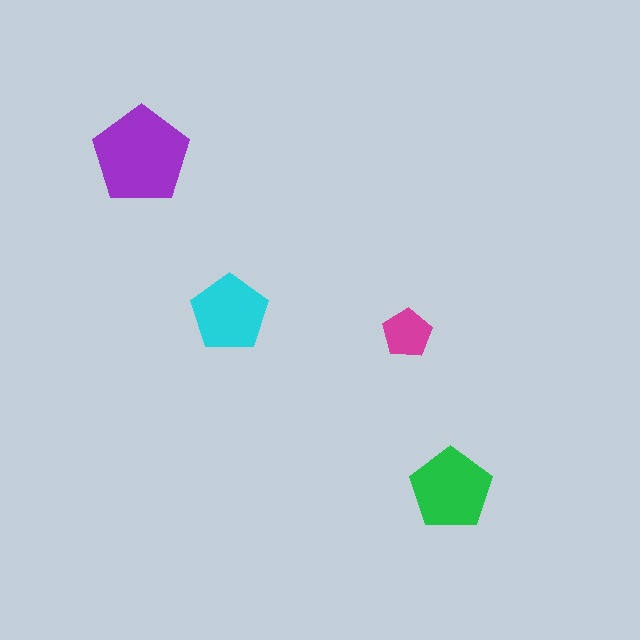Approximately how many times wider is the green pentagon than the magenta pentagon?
About 1.5 times wider.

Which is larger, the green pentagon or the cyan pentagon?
The green one.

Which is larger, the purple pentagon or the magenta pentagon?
The purple one.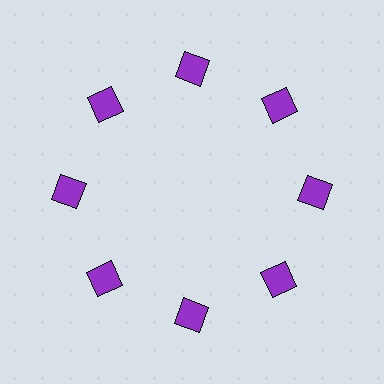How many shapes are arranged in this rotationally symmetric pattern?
There are 8 shapes, arranged in 8 groups of 1.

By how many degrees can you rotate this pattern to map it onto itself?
The pattern maps onto itself every 45 degrees of rotation.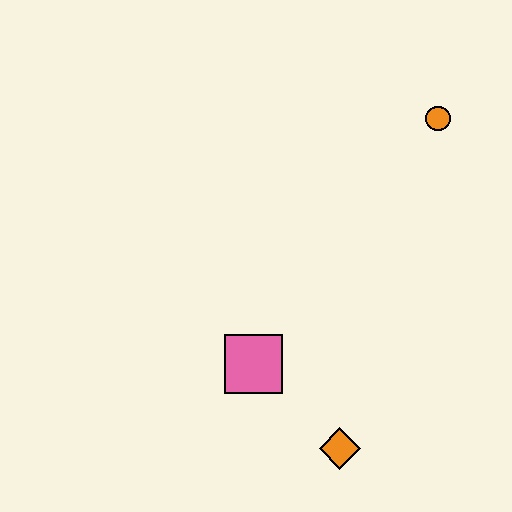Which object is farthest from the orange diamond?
The orange circle is farthest from the orange diamond.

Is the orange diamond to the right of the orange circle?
No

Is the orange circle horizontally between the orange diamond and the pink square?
No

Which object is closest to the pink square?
The orange diamond is closest to the pink square.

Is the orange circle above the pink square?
Yes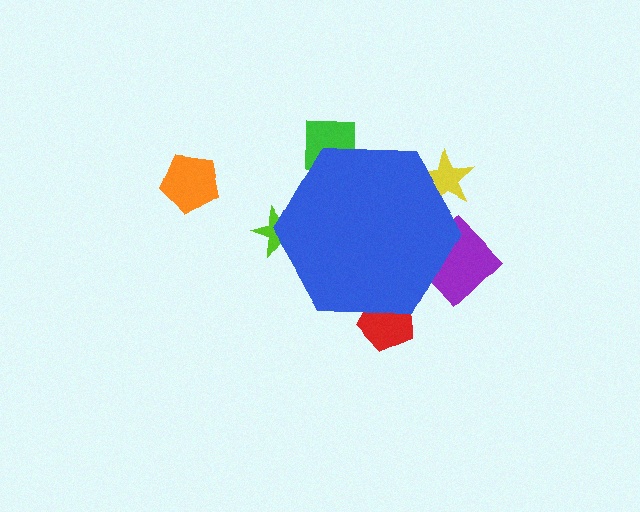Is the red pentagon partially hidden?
Yes, the red pentagon is partially hidden behind the blue hexagon.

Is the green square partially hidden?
Yes, the green square is partially hidden behind the blue hexagon.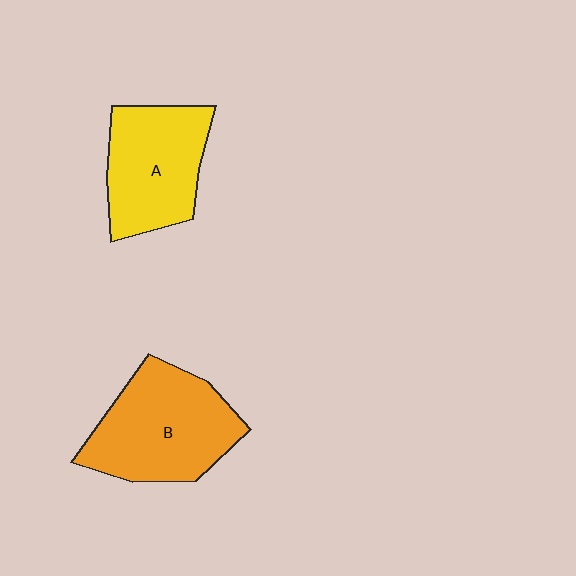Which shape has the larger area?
Shape B (orange).